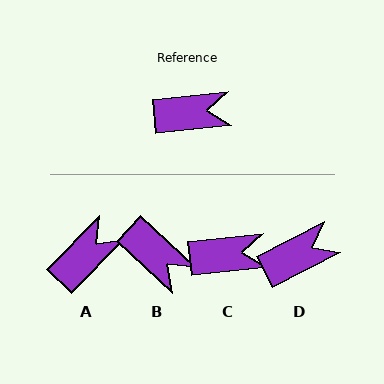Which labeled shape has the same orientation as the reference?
C.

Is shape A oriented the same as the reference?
No, it is off by about 40 degrees.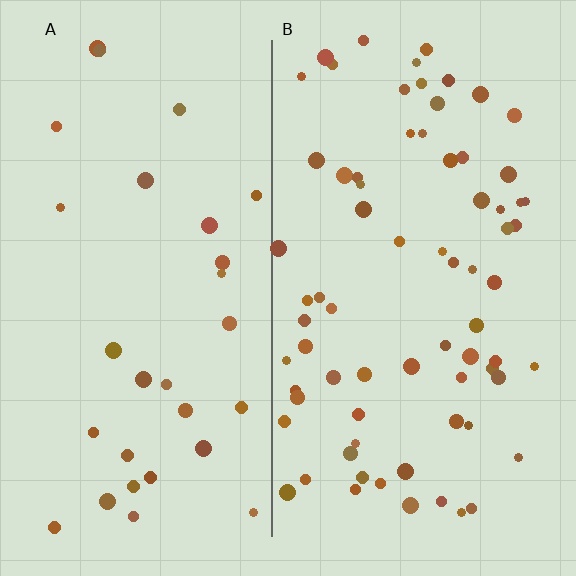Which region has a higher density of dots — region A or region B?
B (the right).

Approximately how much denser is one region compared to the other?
Approximately 2.4× — region B over region A.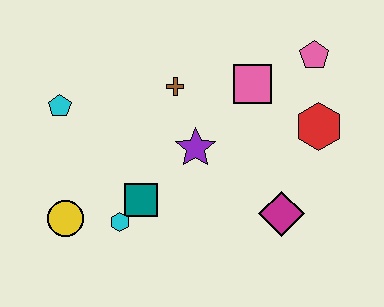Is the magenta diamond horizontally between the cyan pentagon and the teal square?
No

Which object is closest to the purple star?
The brown cross is closest to the purple star.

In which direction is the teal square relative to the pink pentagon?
The teal square is to the left of the pink pentagon.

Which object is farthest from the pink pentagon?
The yellow circle is farthest from the pink pentagon.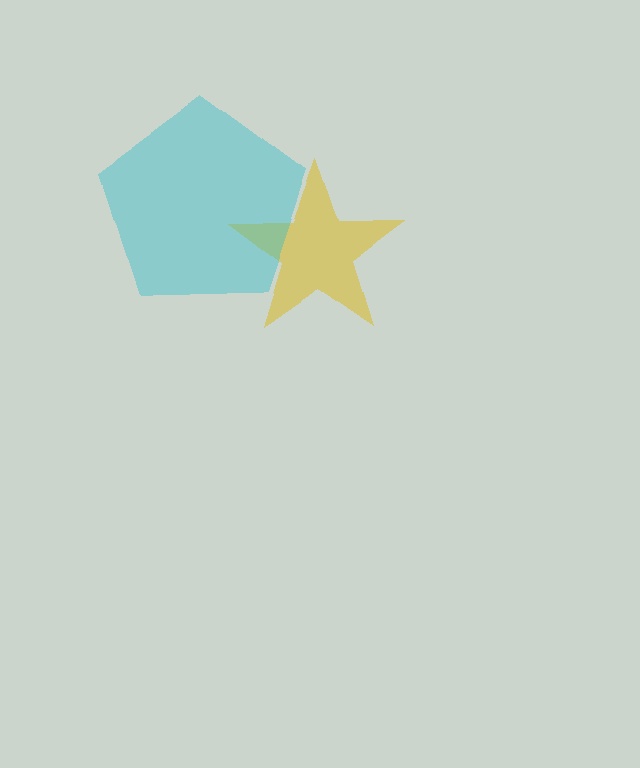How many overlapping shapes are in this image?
There are 2 overlapping shapes in the image.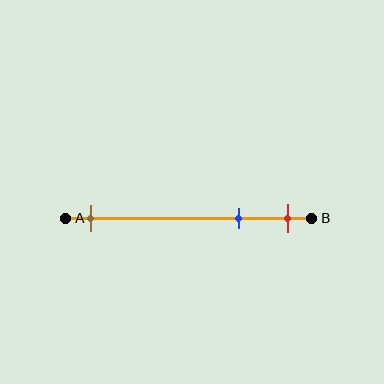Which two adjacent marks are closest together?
The blue and red marks are the closest adjacent pair.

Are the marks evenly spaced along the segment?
No, the marks are not evenly spaced.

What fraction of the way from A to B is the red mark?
The red mark is approximately 90% (0.9) of the way from A to B.